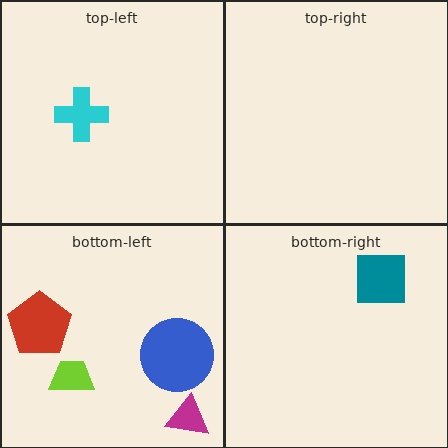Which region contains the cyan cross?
The top-left region.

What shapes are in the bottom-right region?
The teal square.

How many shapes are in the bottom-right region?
1.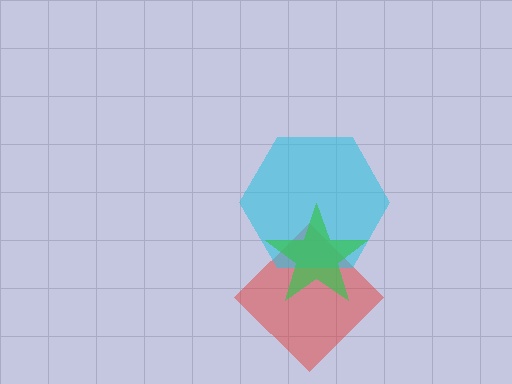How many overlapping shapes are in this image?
There are 3 overlapping shapes in the image.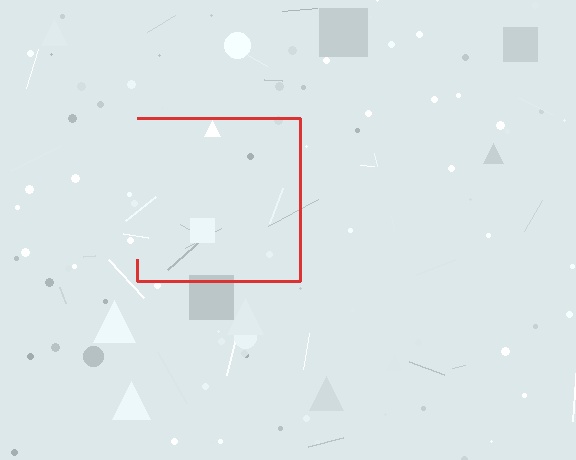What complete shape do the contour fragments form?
The contour fragments form a square.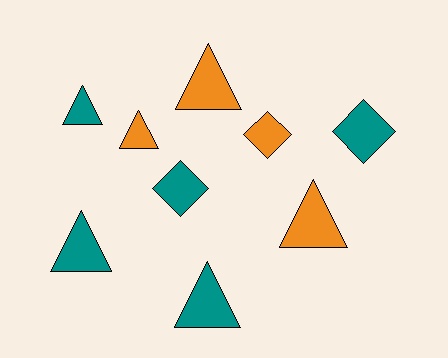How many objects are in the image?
There are 9 objects.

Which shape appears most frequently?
Triangle, with 6 objects.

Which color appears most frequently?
Teal, with 5 objects.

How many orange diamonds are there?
There is 1 orange diamond.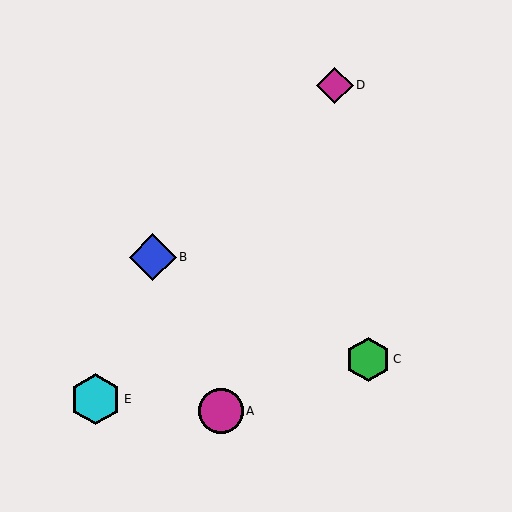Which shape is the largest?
The cyan hexagon (labeled E) is the largest.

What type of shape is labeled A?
Shape A is a magenta circle.